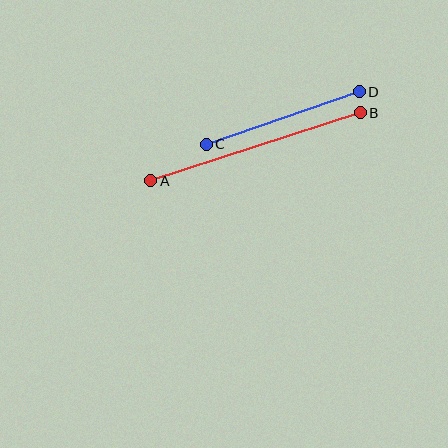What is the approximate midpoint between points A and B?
The midpoint is at approximately (255, 147) pixels.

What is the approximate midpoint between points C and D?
The midpoint is at approximately (283, 118) pixels.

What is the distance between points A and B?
The distance is approximately 220 pixels.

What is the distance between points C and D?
The distance is approximately 162 pixels.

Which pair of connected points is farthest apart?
Points A and B are farthest apart.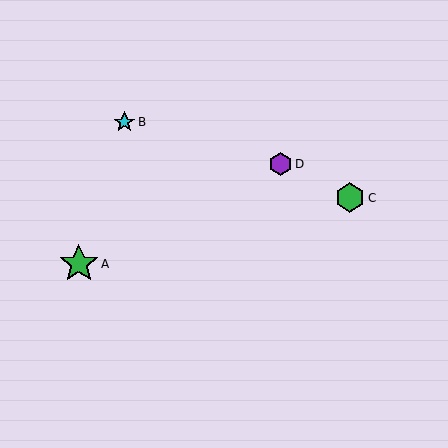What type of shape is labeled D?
Shape D is a purple hexagon.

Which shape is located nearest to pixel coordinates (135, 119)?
The cyan star (labeled B) at (124, 122) is nearest to that location.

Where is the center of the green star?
The center of the green star is at (79, 264).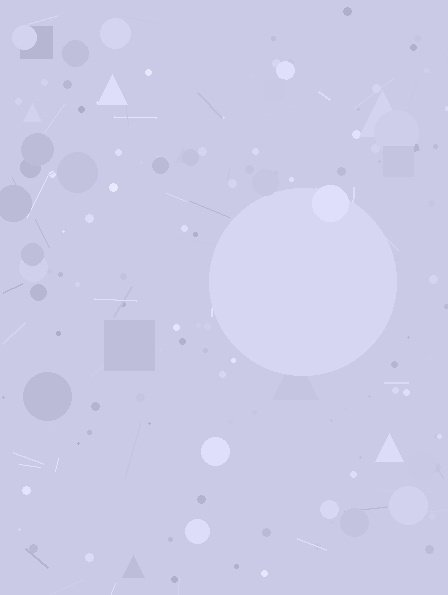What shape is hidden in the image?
A circle is hidden in the image.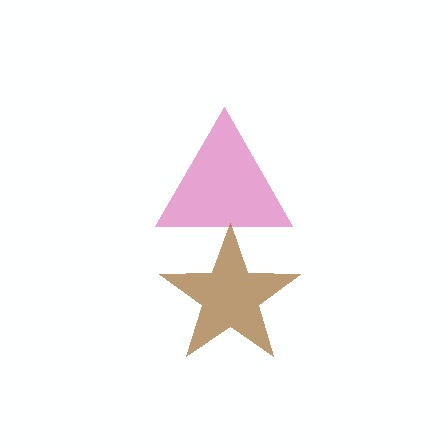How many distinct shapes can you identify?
There are 2 distinct shapes: a magenta triangle, a brown star.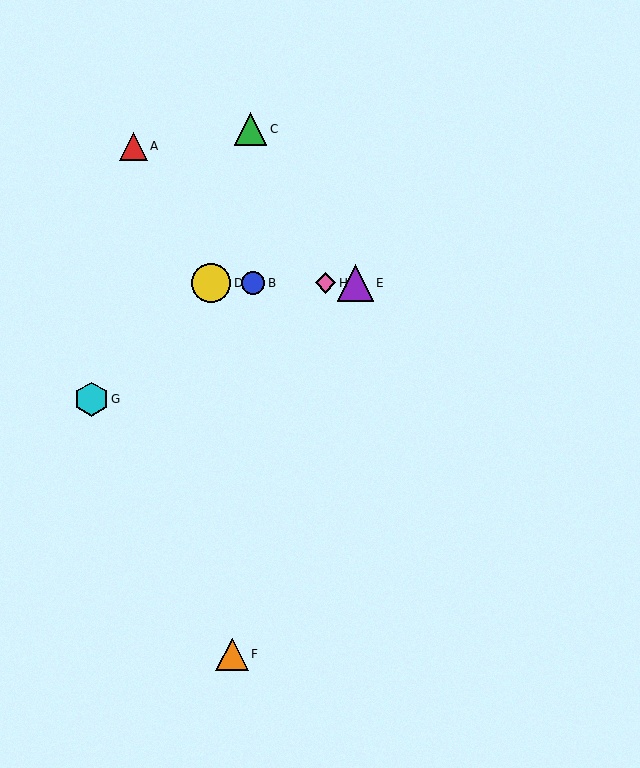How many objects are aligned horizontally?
4 objects (B, D, E, H) are aligned horizontally.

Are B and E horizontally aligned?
Yes, both are at y≈283.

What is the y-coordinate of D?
Object D is at y≈283.